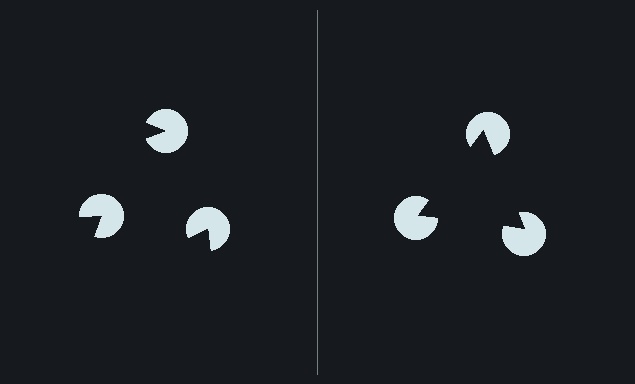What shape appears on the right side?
An illusory triangle.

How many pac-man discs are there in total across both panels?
6 — 3 on each side.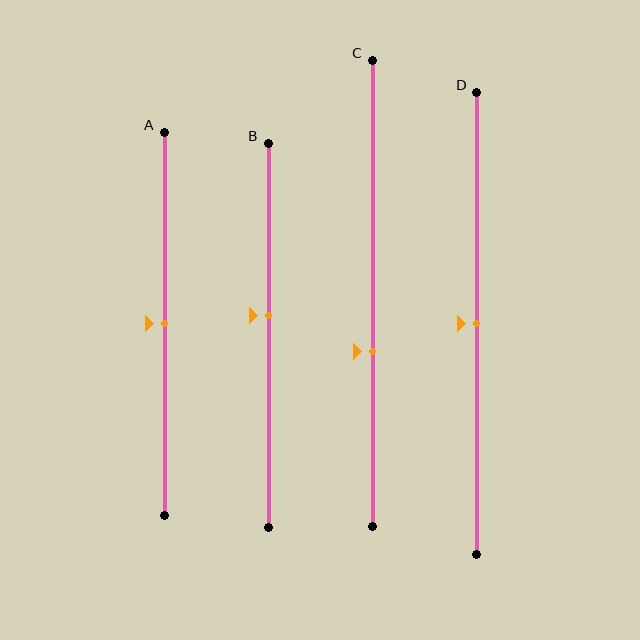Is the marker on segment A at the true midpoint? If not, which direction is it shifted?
Yes, the marker on segment A is at the true midpoint.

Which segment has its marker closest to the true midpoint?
Segment A has its marker closest to the true midpoint.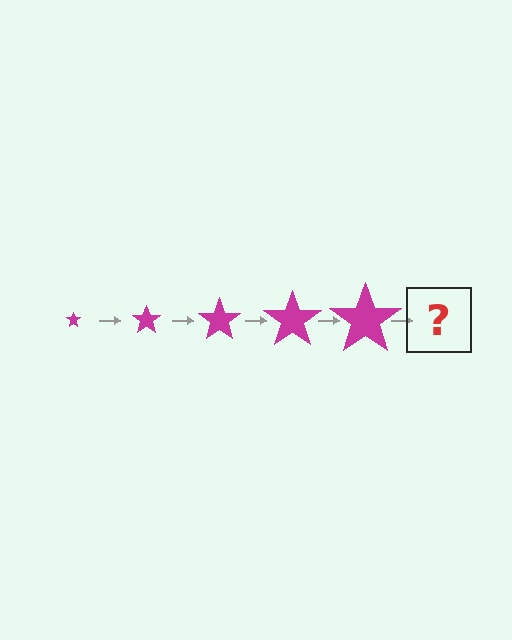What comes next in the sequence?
The next element should be a magenta star, larger than the previous one.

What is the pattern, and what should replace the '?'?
The pattern is that the star gets progressively larger each step. The '?' should be a magenta star, larger than the previous one.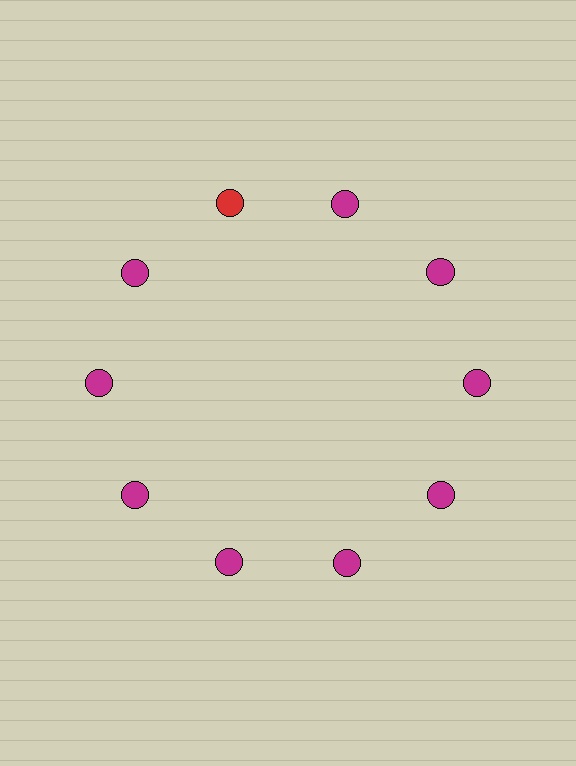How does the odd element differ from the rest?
It has a different color: red instead of magenta.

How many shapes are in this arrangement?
There are 10 shapes arranged in a ring pattern.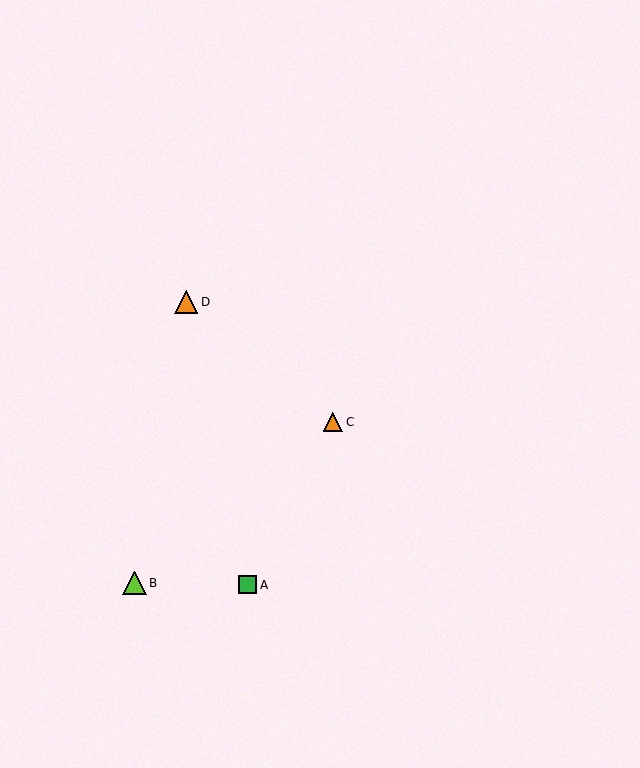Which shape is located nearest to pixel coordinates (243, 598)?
The green square (labeled A) at (248, 585) is nearest to that location.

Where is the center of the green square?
The center of the green square is at (248, 585).